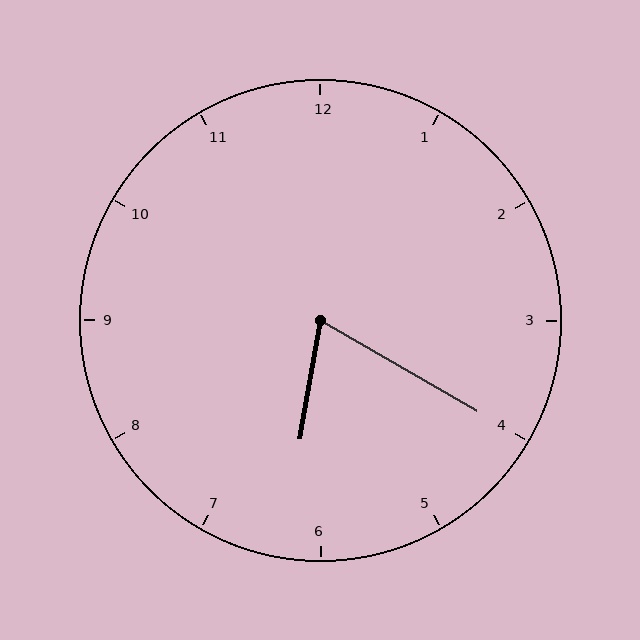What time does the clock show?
6:20.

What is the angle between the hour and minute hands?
Approximately 70 degrees.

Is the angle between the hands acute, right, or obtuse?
It is acute.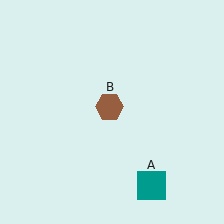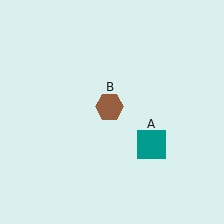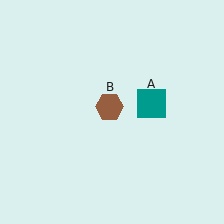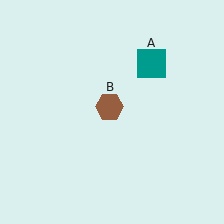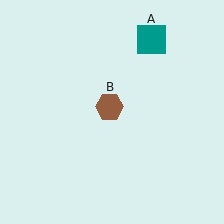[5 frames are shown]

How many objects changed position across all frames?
1 object changed position: teal square (object A).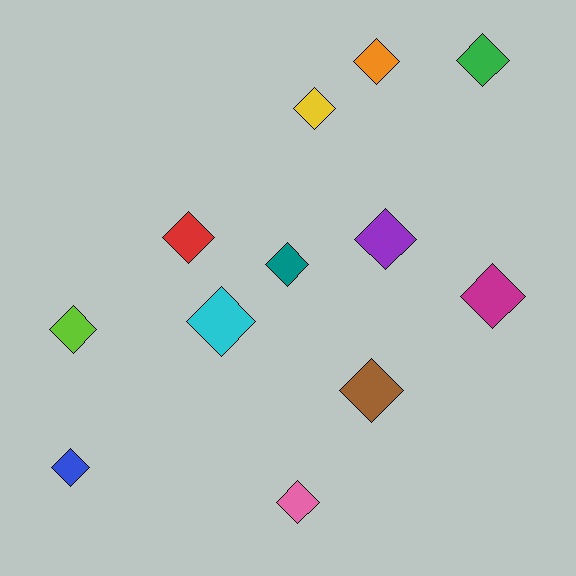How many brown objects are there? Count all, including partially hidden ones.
There is 1 brown object.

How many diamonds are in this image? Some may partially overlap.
There are 12 diamonds.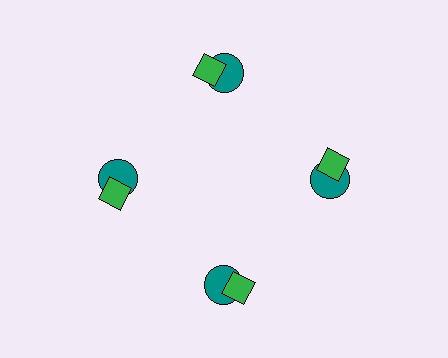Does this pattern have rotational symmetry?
Yes, this pattern has 4-fold rotational symmetry. It looks the same after rotating 90 degrees around the center.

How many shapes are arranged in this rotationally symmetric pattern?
There are 8 shapes, arranged in 4 groups of 2.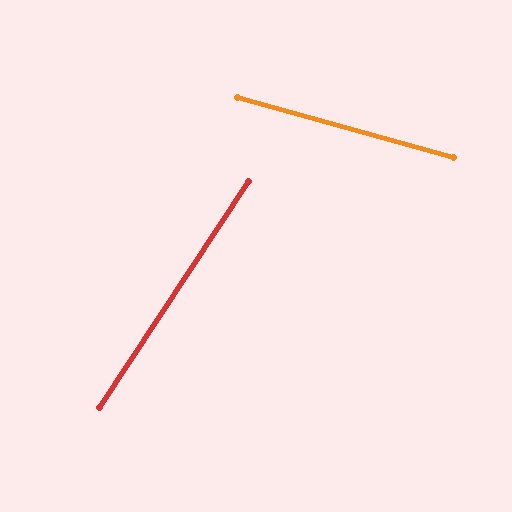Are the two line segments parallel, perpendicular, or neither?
Neither parallel nor perpendicular — they differ by about 72°.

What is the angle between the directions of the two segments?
Approximately 72 degrees.